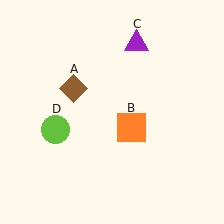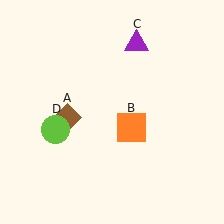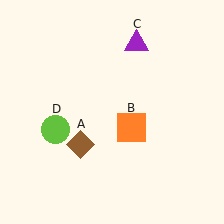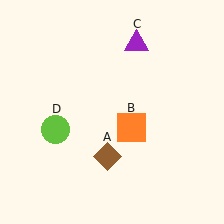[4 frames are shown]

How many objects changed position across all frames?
1 object changed position: brown diamond (object A).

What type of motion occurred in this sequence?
The brown diamond (object A) rotated counterclockwise around the center of the scene.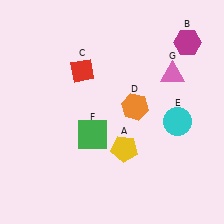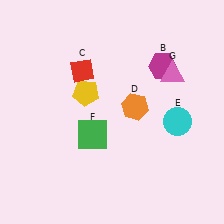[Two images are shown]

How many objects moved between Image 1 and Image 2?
2 objects moved between the two images.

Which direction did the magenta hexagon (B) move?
The magenta hexagon (B) moved left.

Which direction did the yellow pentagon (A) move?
The yellow pentagon (A) moved up.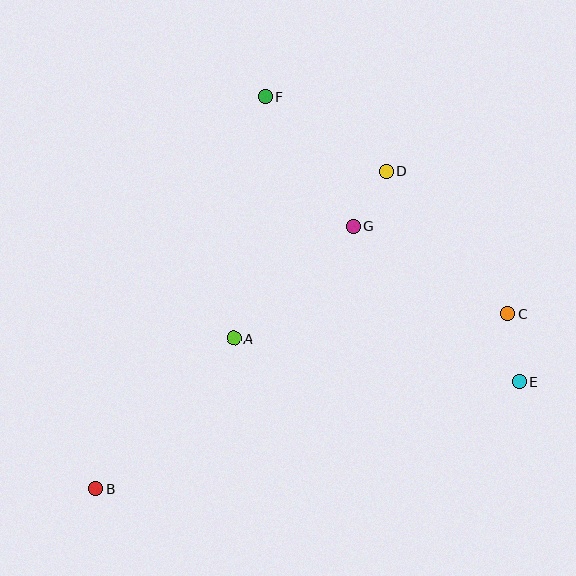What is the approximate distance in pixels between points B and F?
The distance between B and F is approximately 427 pixels.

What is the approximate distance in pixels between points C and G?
The distance between C and G is approximately 178 pixels.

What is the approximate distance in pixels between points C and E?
The distance between C and E is approximately 69 pixels.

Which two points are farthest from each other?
Points B and C are farthest from each other.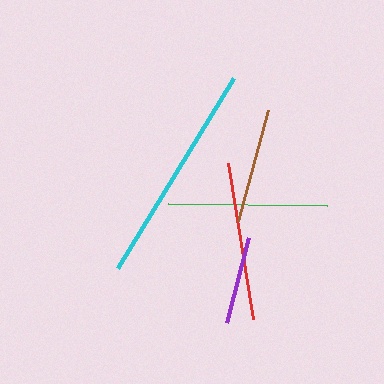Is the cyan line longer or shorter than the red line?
The cyan line is longer than the red line.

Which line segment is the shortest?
The purple line is the shortest at approximately 88 pixels.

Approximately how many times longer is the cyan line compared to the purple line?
The cyan line is approximately 2.5 times the length of the purple line.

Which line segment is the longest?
The cyan line is the longest at approximately 223 pixels.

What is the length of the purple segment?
The purple segment is approximately 88 pixels long.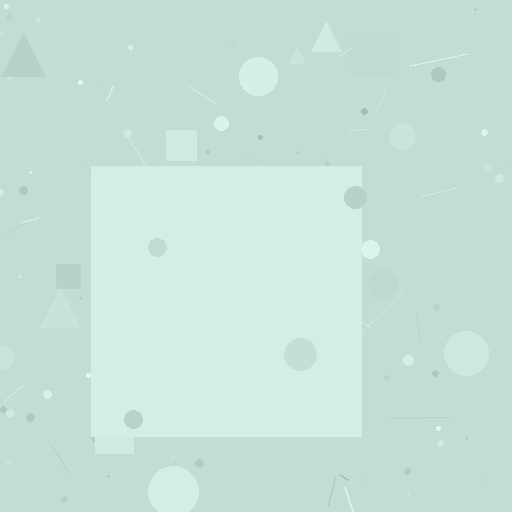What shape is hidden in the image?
A square is hidden in the image.